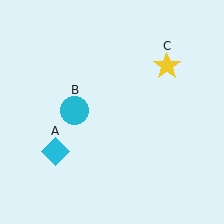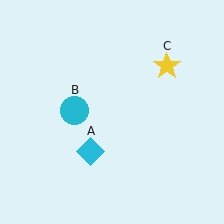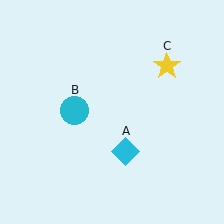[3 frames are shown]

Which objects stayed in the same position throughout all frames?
Cyan circle (object B) and yellow star (object C) remained stationary.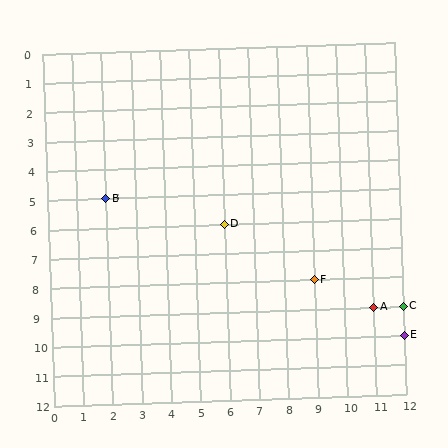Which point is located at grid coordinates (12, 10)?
Point E is at (12, 10).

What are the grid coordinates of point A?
Point A is at grid coordinates (11, 9).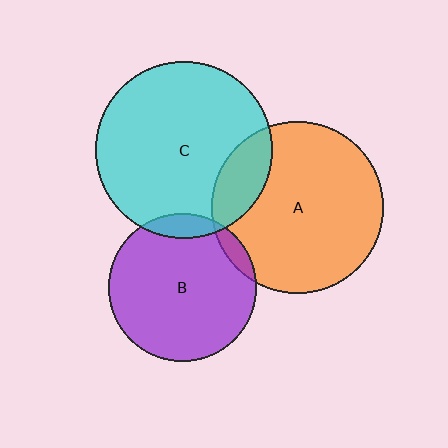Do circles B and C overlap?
Yes.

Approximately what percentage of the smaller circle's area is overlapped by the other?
Approximately 10%.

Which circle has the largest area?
Circle C (cyan).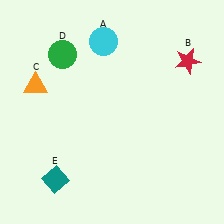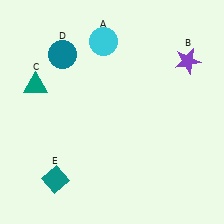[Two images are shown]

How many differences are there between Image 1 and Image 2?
There are 3 differences between the two images.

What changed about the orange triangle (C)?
In Image 1, C is orange. In Image 2, it changed to teal.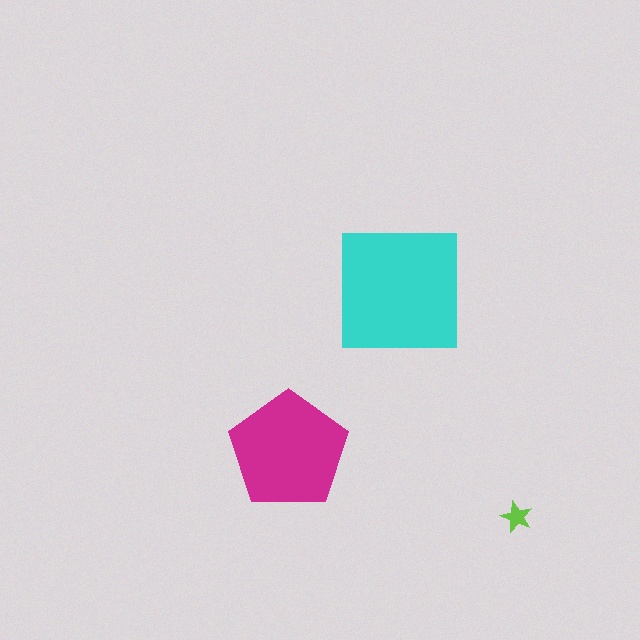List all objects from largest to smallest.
The cyan square, the magenta pentagon, the lime star.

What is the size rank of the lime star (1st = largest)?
3rd.